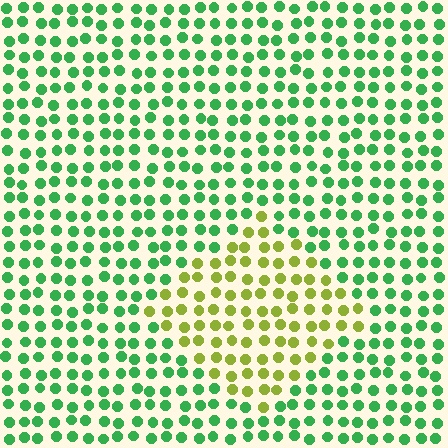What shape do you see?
I see a diamond.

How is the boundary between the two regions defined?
The boundary is defined purely by a slight shift in hue (about 57 degrees). Spacing, size, and orientation are identical on both sides.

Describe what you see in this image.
The image is filled with small green elements in a uniform arrangement. A diamond-shaped region is visible where the elements are tinted to a slightly different hue, forming a subtle color boundary.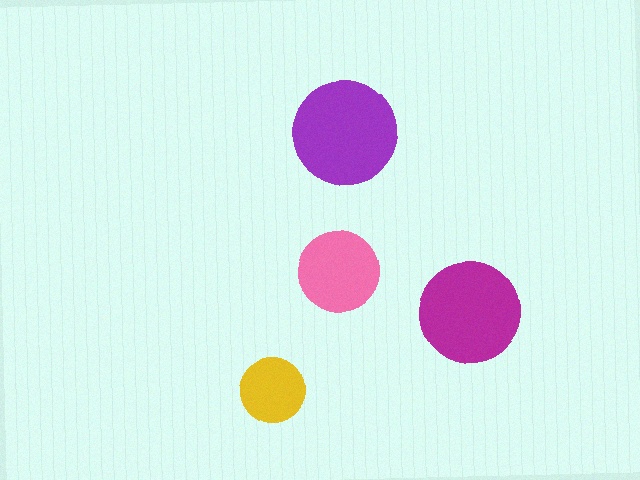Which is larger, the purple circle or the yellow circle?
The purple one.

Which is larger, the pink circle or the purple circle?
The purple one.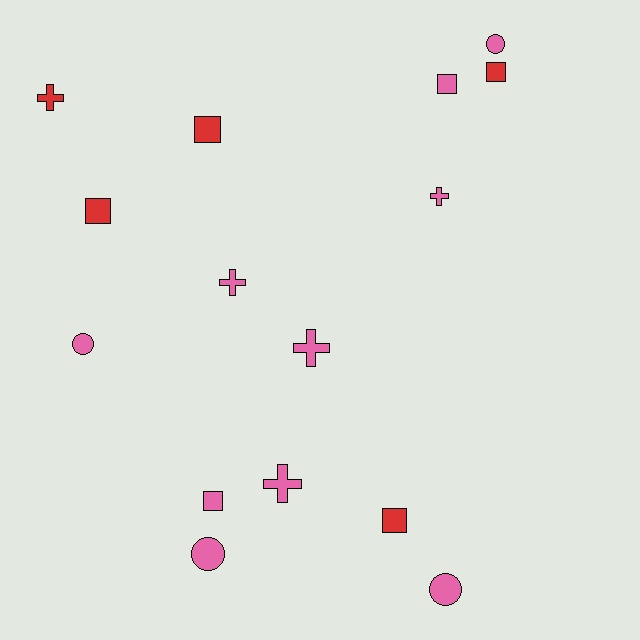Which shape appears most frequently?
Square, with 6 objects.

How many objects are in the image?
There are 15 objects.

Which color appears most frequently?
Pink, with 10 objects.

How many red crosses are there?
There is 1 red cross.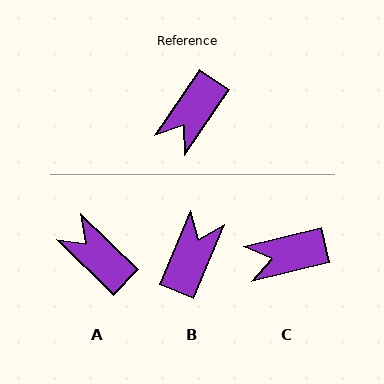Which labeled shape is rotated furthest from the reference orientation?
B, about 169 degrees away.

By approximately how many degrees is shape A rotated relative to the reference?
Approximately 100 degrees clockwise.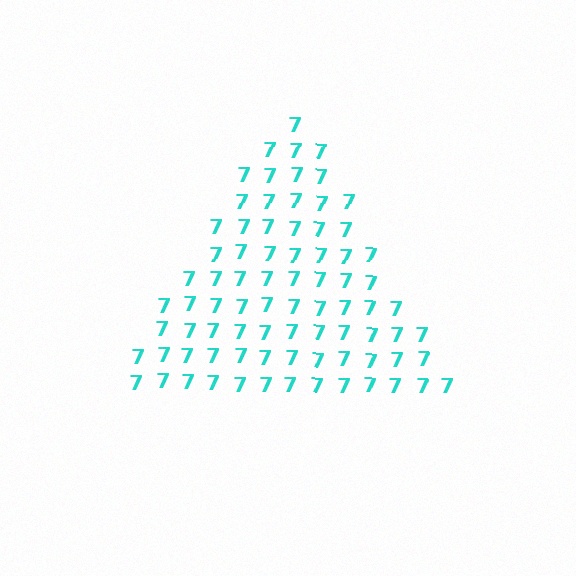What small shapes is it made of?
It is made of small digit 7's.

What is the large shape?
The large shape is a triangle.